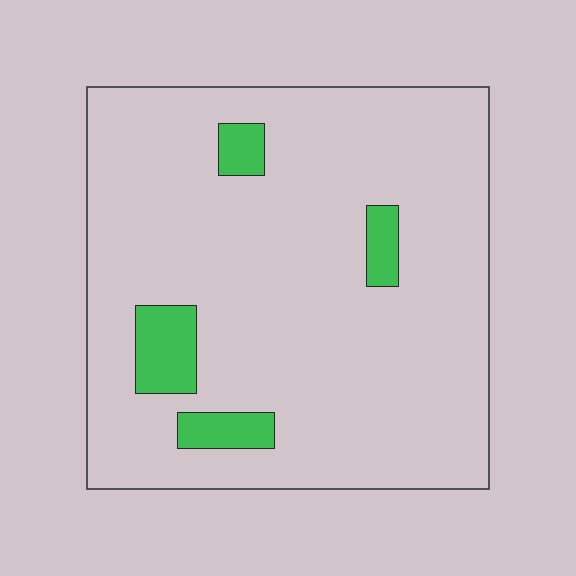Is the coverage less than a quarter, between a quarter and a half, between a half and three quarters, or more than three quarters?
Less than a quarter.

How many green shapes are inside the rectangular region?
4.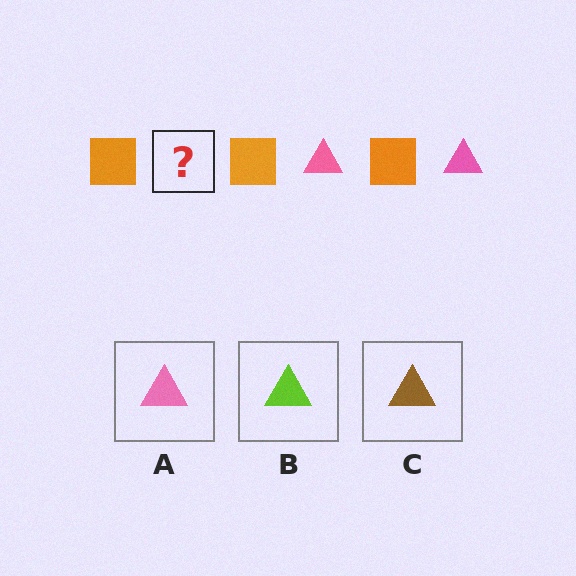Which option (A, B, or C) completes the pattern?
A.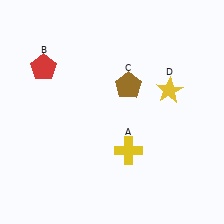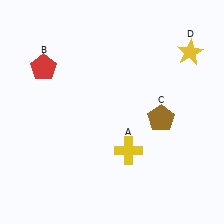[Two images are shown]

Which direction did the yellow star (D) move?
The yellow star (D) moved up.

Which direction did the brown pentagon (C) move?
The brown pentagon (C) moved right.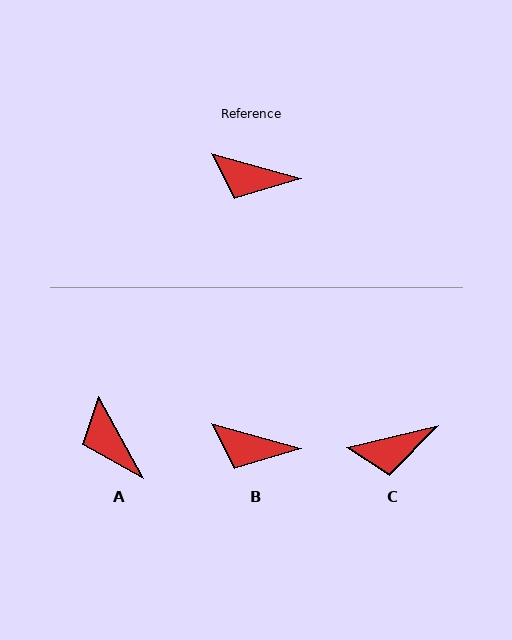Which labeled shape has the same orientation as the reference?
B.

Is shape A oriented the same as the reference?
No, it is off by about 45 degrees.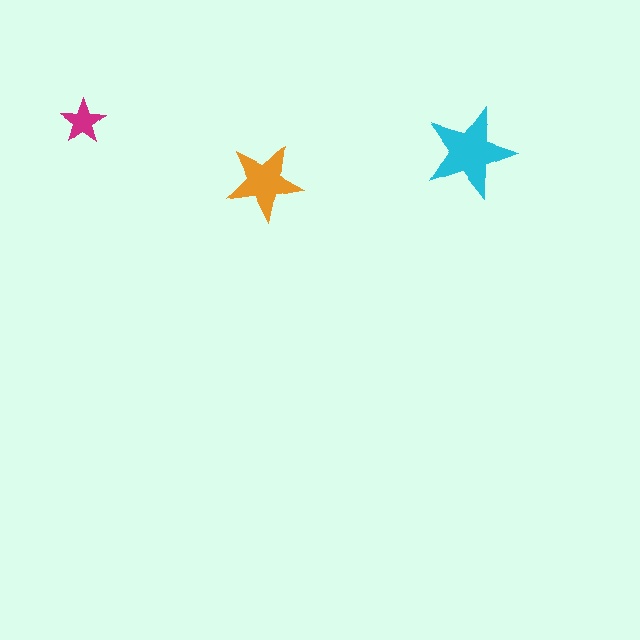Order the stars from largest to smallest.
the cyan one, the orange one, the magenta one.